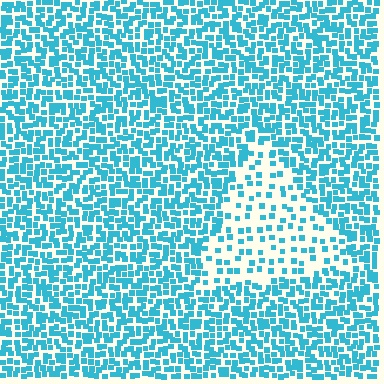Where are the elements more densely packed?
The elements are more densely packed outside the triangle boundary.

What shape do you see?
I see a triangle.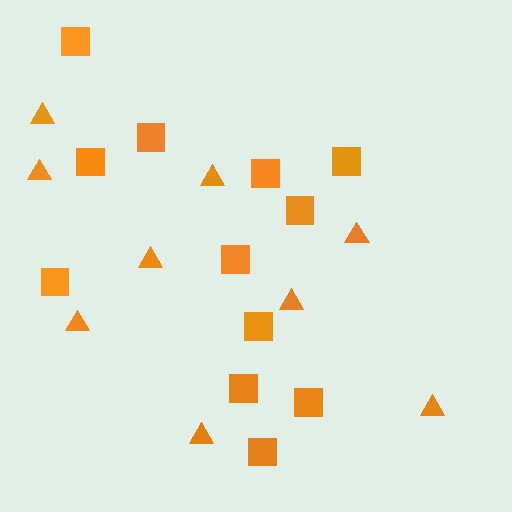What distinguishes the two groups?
There are 2 groups: one group of squares (12) and one group of triangles (9).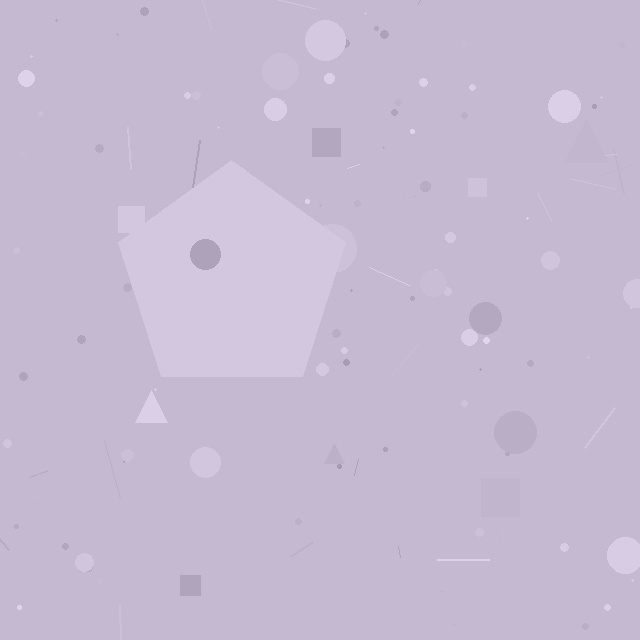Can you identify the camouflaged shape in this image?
The camouflaged shape is a pentagon.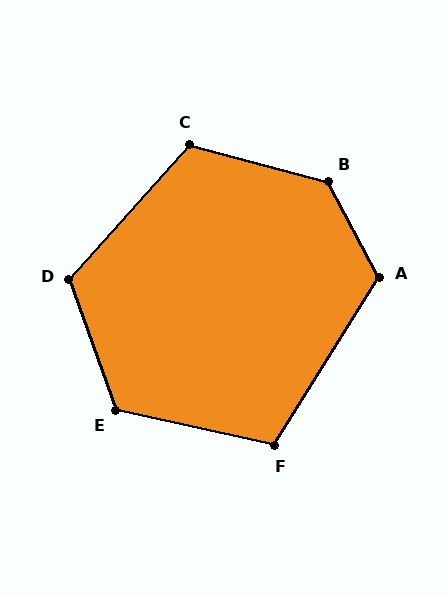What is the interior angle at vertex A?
Approximately 120 degrees (obtuse).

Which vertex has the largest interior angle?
B, at approximately 132 degrees.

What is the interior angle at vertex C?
Approximately 117 degrees (obtuse).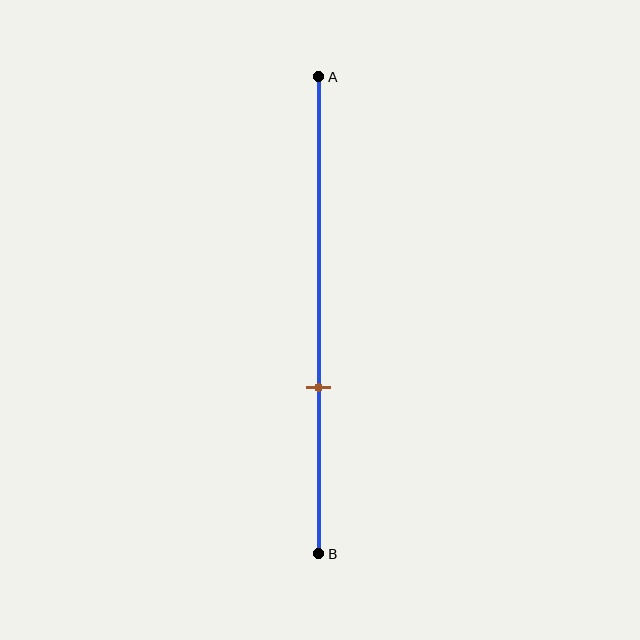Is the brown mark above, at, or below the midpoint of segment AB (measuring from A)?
The brown mark is below the midpoint of segment AB.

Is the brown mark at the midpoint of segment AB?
No, the mark is at about 65% from A, not at the 50% midpoint.